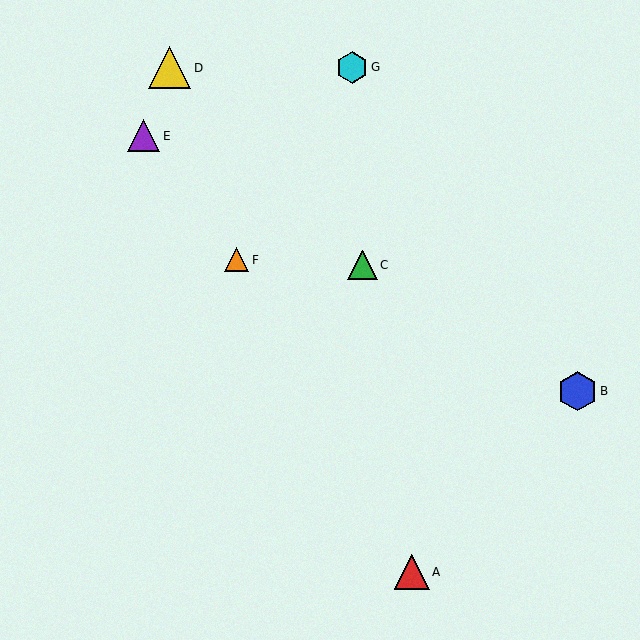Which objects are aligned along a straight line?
Objects B, C, E are aligned along a straight line.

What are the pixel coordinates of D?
Object D is at (170, 68).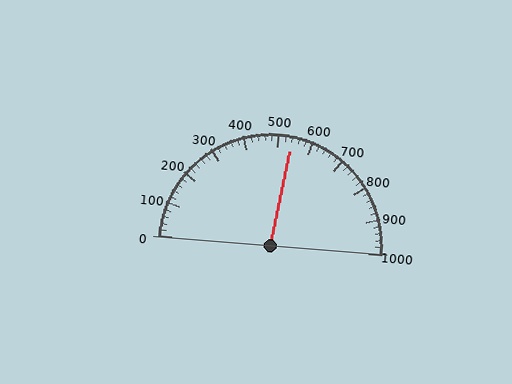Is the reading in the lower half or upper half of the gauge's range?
The reading is in the upper half of the range (0 to 1000).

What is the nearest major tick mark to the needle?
The nearest major tick mark is 500.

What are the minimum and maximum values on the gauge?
The gauge ranges from 0 to 1000.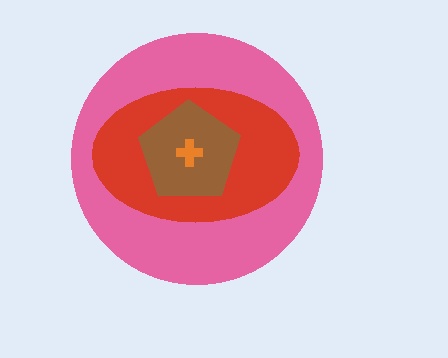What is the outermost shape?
The pink circle.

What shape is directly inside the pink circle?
The red ellipse.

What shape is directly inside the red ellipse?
The brown pentagon.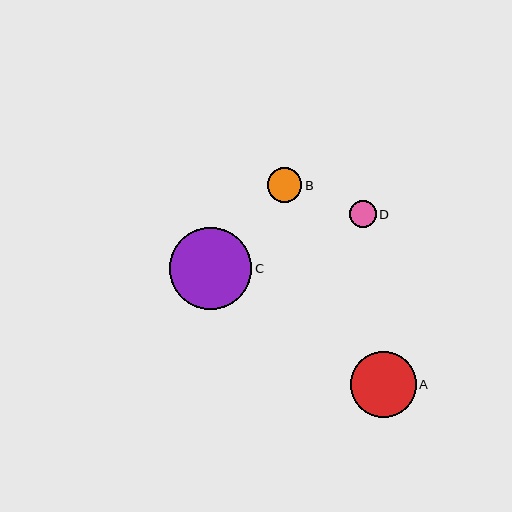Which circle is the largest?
Circle C is the largest with a size of approximately 83 pixels.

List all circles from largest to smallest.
From largest to smallest: C, A, B, D.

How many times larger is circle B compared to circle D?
Circle B is approximately 1.3 times the size of circle D.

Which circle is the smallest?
Circle D is the smallest with a size of approximately 27 pixels.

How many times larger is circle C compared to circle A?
Circle C is approximately 1.3 times the size of circle A.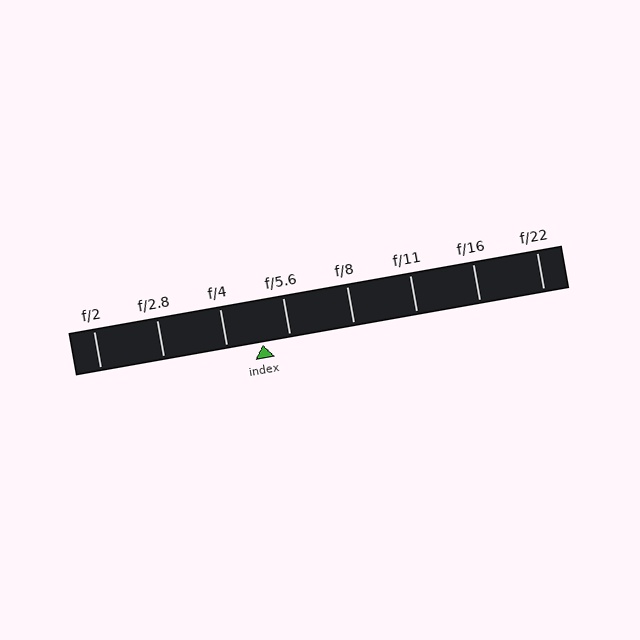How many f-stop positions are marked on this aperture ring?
There are 8 f-stop positions marked.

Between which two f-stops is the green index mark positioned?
The index mark is between f/4 and f/5.6.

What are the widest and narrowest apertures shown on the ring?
The widest aperture shown is f/2 and the narrowest is f/22.